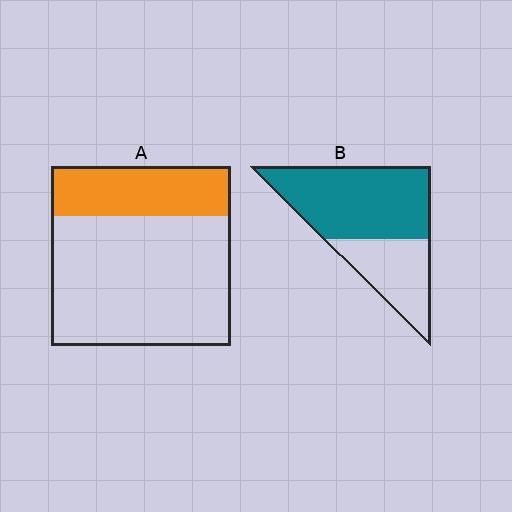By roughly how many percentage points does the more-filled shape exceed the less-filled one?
By roughly 35 percentage points (B over A).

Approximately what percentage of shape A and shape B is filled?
A is approximately 30% and B is approximately 65%.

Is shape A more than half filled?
No.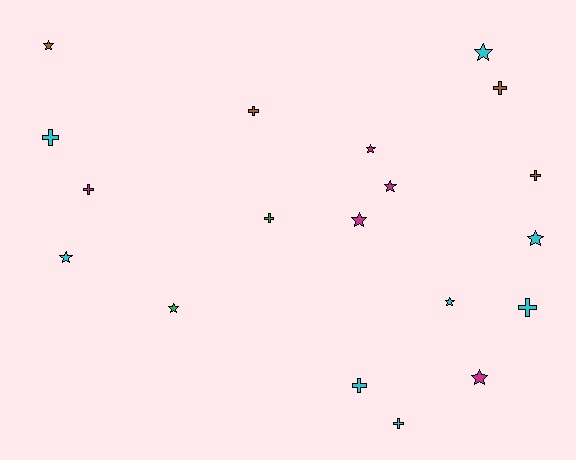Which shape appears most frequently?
Star, with 10 objects.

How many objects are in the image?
There are 19 objects.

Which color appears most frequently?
Cyan, with 8 objects.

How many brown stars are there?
There is 1 brown star.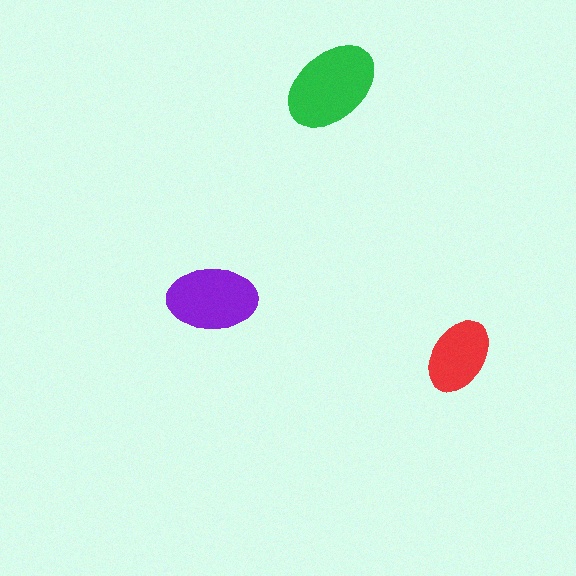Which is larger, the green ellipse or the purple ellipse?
The green one.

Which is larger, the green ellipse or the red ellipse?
The green one.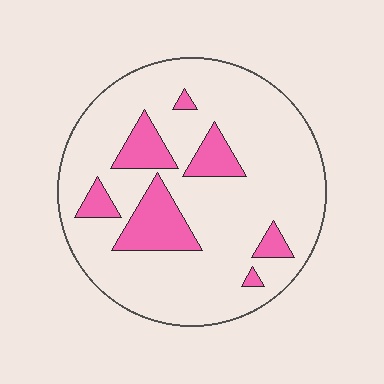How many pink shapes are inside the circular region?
7.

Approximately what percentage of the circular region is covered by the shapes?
Approximately 20%.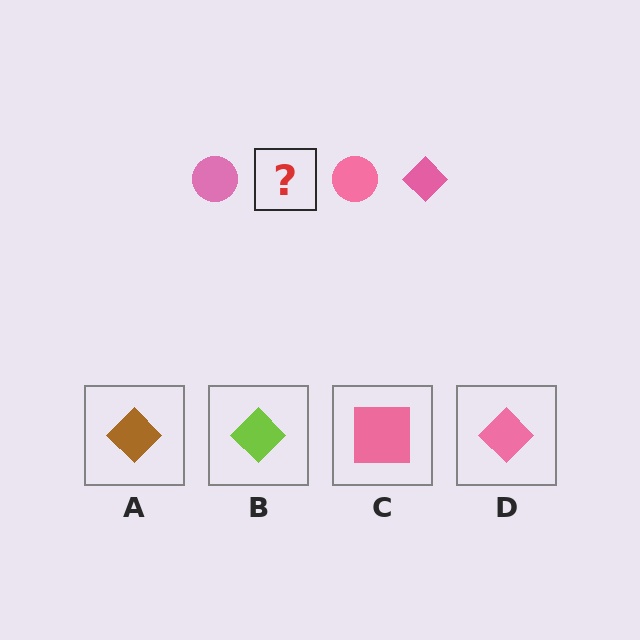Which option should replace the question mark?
Option D.